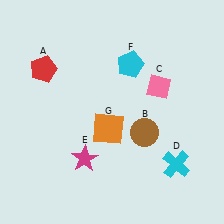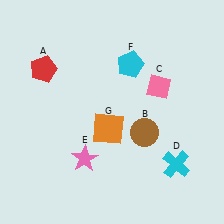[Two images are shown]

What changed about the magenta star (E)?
In Image 1, E is magenta. In Image 2, it changed to pink.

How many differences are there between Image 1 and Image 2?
There is 1 difference between the two images.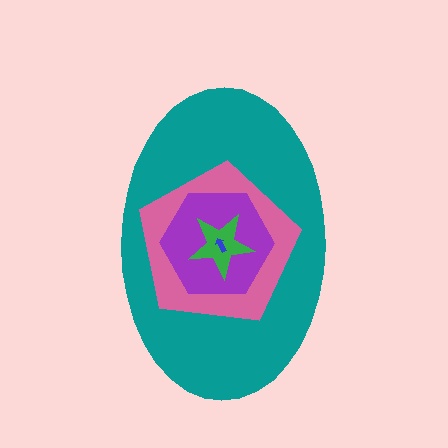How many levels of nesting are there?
5.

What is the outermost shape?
The teal ellipse.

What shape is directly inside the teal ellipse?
The pink pentagon.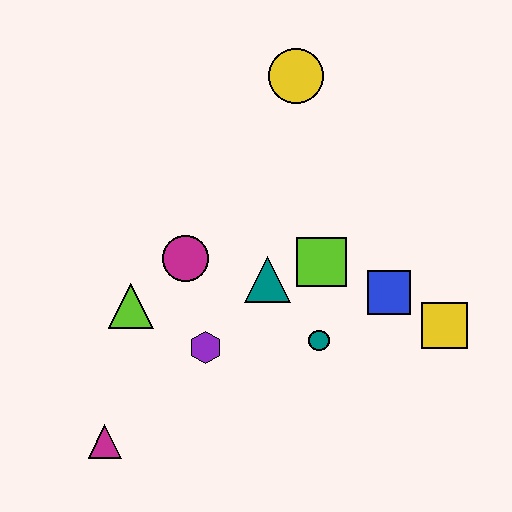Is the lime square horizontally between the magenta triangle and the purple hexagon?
No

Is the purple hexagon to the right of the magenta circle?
Yes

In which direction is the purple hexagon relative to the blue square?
The purple hexagon is to the left of the blue square.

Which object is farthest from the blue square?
The magenta triangle is farthest from the blue square.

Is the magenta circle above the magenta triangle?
Yes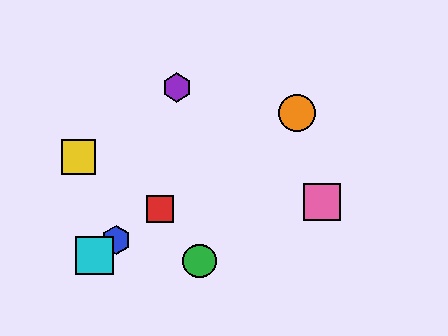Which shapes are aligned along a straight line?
The red square, the blue hexagon, the orange circle, the cyan square are aligned along a straight line.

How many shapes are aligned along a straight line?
4 shapes (the red square, the blue hexagon, the orange circle, the cyan square) are aligned along a straight line.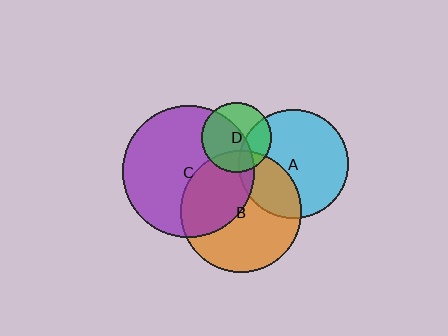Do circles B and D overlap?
Yes.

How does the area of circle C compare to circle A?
Approximately 1.5 times.